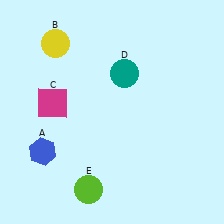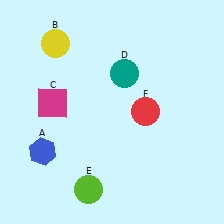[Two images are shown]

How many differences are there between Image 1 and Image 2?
There is 1 difference between the two images.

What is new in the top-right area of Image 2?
A red circle (F) was added in the top-right area of Image 2.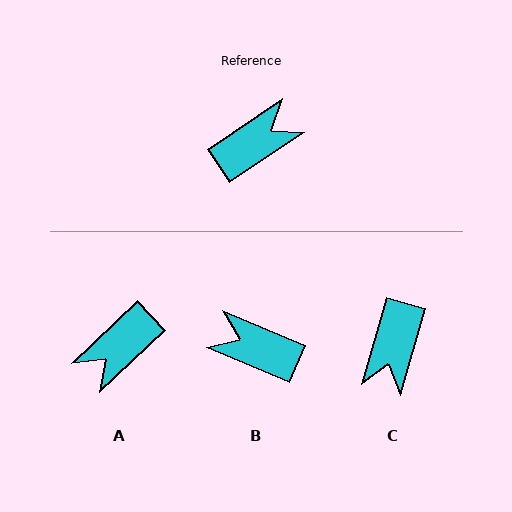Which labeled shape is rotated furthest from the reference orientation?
A, about 170 degrees away.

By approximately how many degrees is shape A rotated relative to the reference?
Approximately 170 degrees clockwise.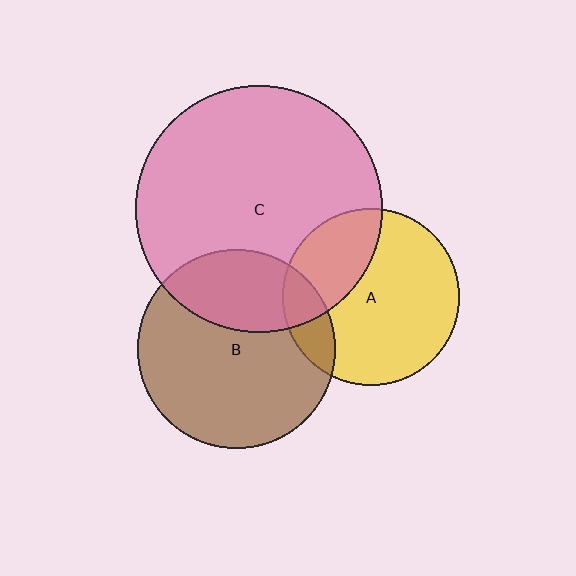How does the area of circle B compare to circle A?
Approximately 1.2 times.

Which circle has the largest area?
Circle C (pink).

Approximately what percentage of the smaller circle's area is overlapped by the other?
Approximately 30%.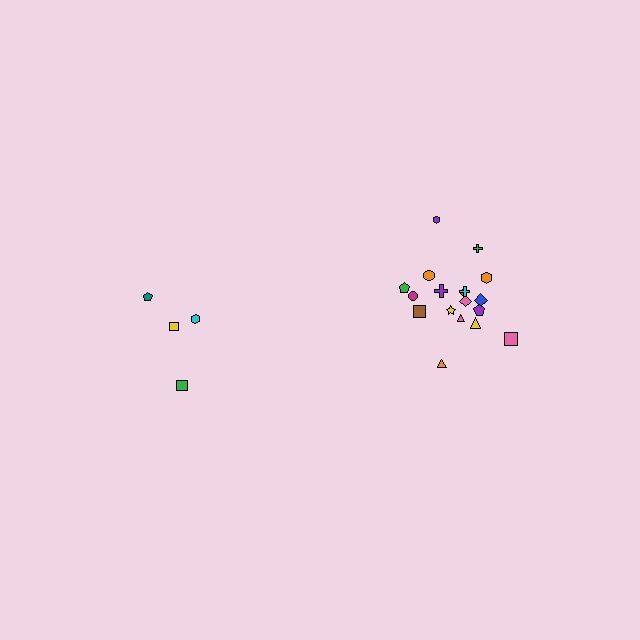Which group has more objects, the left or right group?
The right group.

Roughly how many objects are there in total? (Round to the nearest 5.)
Roughly 20 objects in total.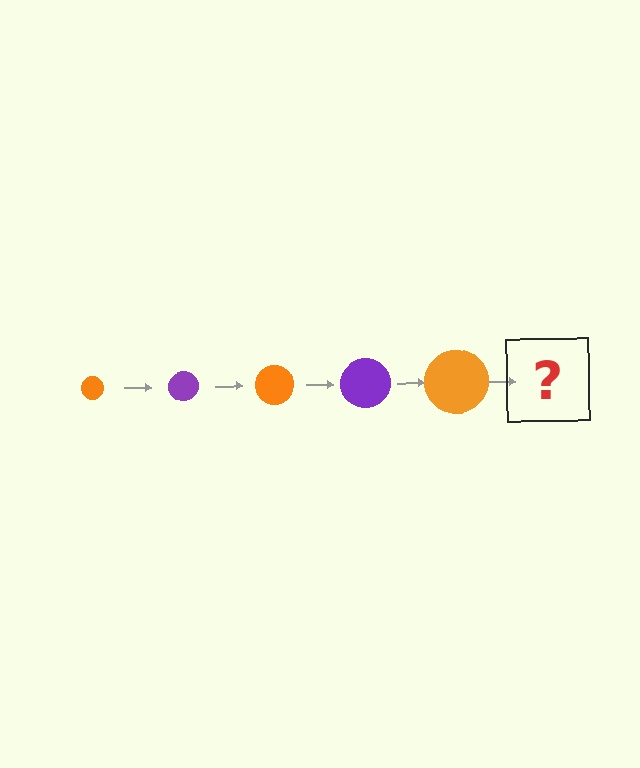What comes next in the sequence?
The next element should be a purple circle, larger than the previous one.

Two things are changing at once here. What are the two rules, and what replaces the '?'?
The two rules are that the circle grows larger each step and the color cycles through orange and purple. The '?' should be a purple circle, larger than the previous one.